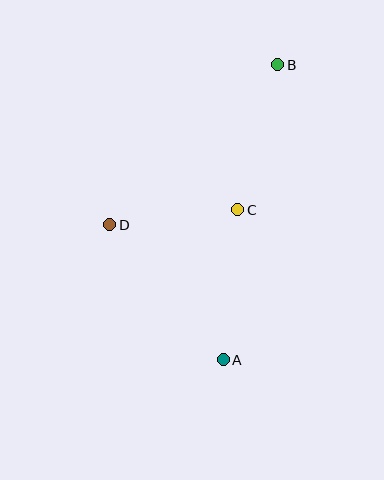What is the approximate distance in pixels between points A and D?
The distance between A and D is approximately 176 pixels.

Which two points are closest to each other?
Points C and D are closest to each other.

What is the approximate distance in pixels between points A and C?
The distance between A and C is approximately 151 pixels.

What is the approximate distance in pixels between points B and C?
The distance between B and C is approximately 150 pixels.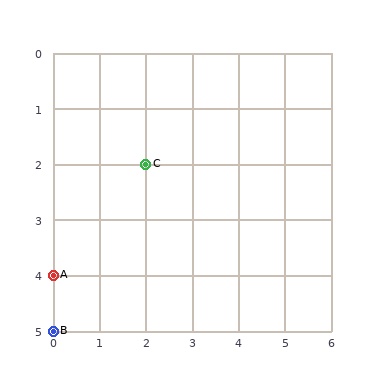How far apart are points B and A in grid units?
Points B and A are 1 row apart.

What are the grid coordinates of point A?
Point A is at grid coordinates (0, 4).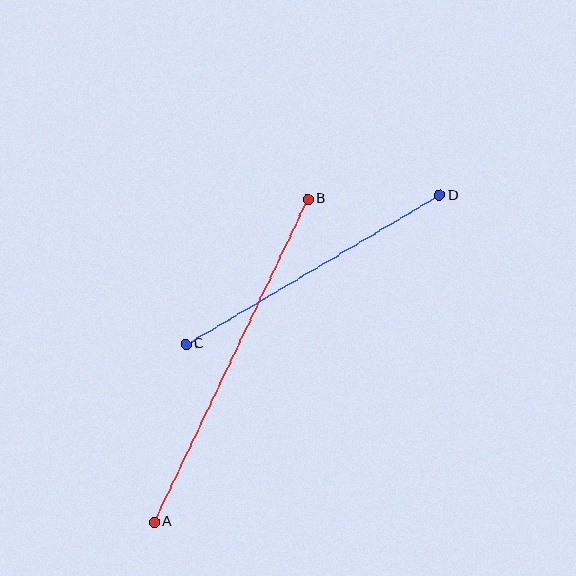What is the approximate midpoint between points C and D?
The midpoint is at approximately (313, 270) pixels.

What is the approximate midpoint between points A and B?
The midpoint is at approximately (231, 360) pixels.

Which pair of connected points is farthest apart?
Points A and B are farthest apart.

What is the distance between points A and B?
The distance is approximately 357 pixels.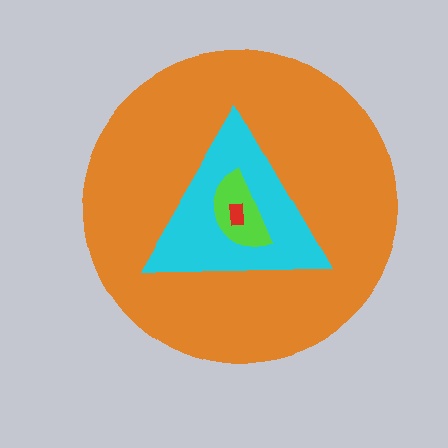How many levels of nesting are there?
4.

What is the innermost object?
The red rectangle.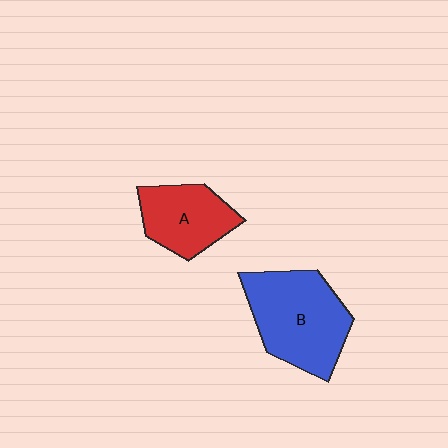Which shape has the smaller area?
Shape A (red).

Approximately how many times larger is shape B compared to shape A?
Approximately 1.5 times.